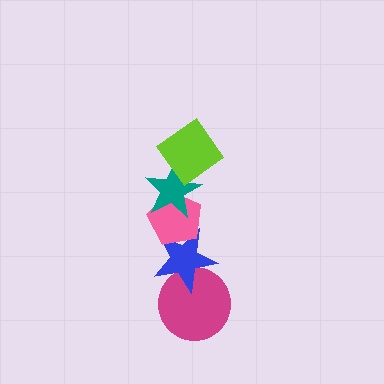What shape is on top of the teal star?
The lime diamond is on top of the teal star.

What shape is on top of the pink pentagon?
The teal star is on top of the pink pentagon.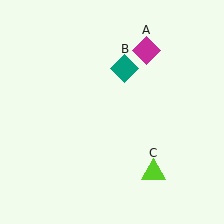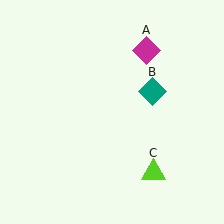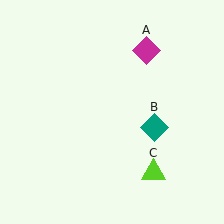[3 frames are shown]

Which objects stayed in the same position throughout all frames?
Magenta diamond (object A) and lime triangle (object C) remained stationary.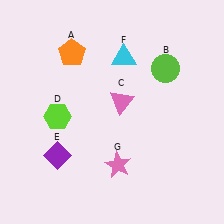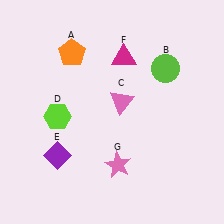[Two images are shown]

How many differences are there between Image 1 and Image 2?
There is 1 difference between the two images.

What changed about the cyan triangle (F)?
In Image 1, F is cyan. In Image 2, it changed to magenta.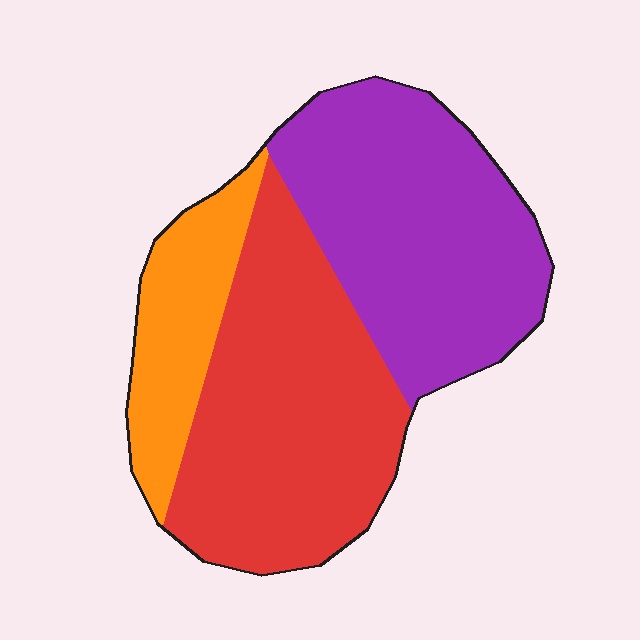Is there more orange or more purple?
Purple.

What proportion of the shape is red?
Red covers around 45% of the shape.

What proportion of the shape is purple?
Purple covers 41% of the shape.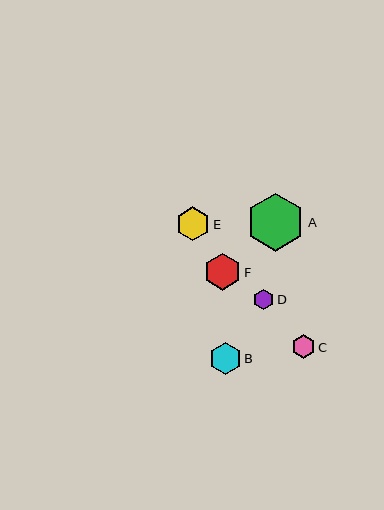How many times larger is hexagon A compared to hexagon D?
Hexagon A is approximately 2.8 times the size of hexagon D.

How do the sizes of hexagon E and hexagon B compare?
Hexagon E and hexagon B are approximately the same size.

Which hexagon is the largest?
Hexagon A is the largest with a size of approximately 58 pixels.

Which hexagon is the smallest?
Hexagon D is the smallest with a size of approximately 21 pixels.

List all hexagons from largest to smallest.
From largest to smallest: A, F, E, B, C, D.